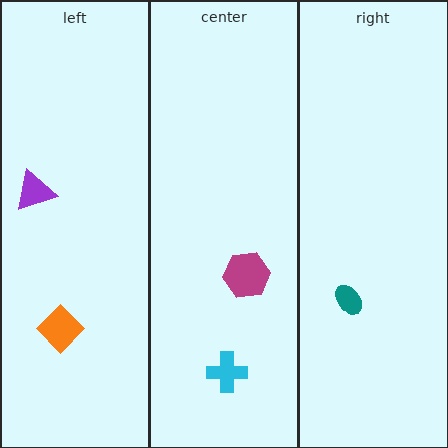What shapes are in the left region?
The purple triangle, the orange diamond.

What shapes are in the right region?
The teal ellipse.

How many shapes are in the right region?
1.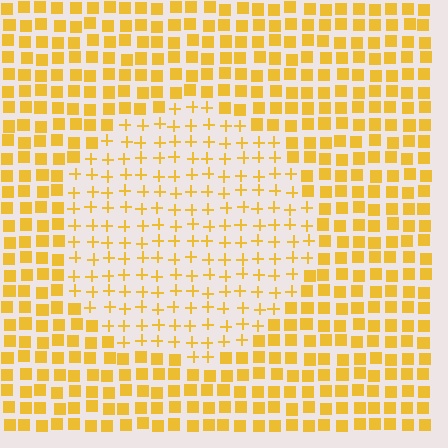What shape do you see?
I see a circle.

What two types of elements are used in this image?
The image uses plus signs inside the circle region and squares outside it.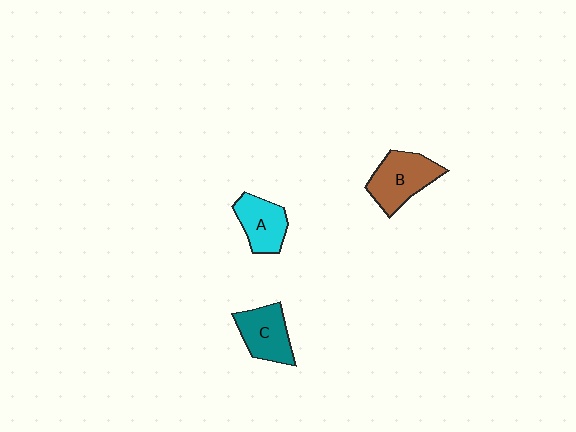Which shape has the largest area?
Shape B (brown).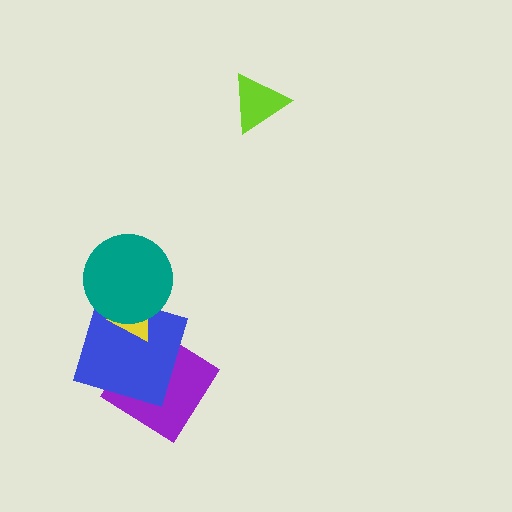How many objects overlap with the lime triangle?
0 objects overlap with the lime triangle.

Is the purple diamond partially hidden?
Yes, it is partially covered by another shape.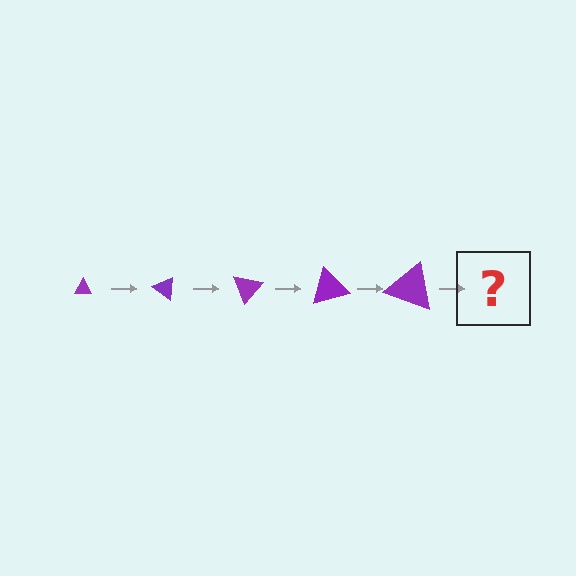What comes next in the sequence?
The next element should be a triangle, larger than the previous one and rotated 175 degrees from the start.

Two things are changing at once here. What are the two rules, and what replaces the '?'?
The two rules are that the triangle grows larger each step and it rotates 35 degrees each step. The '?' should be a triangle, larger than the previous one and rotated 175 degrees from the start.